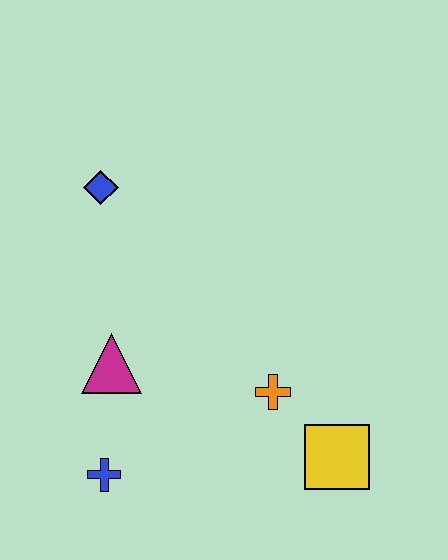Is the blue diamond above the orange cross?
Yes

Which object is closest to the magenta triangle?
The blue cross is closest to the magenta triangle.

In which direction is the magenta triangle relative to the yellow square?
The magenta triangle is to the left of the yellow square.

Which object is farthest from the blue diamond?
The yellow square is farthest from the blue diamond.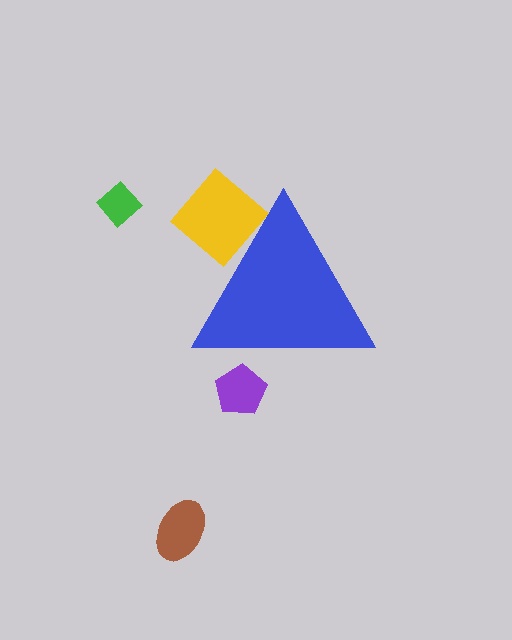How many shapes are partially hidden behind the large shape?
2 shapes are partially hidden.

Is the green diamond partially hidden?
No, the green diamond is fully visible.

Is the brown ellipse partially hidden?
No, the brown ellipse is fully visible.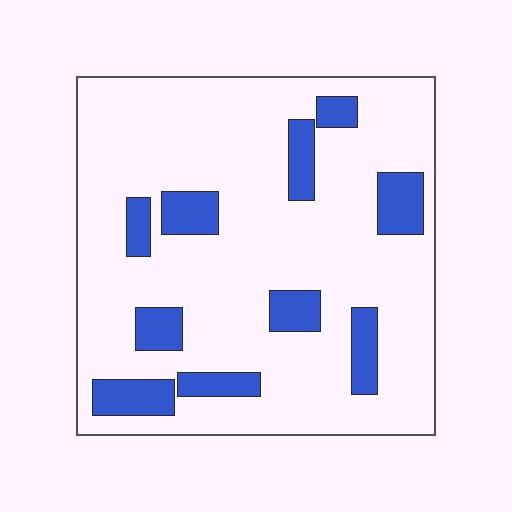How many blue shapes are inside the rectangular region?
10.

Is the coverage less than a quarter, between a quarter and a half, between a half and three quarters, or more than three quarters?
Less than a quarter.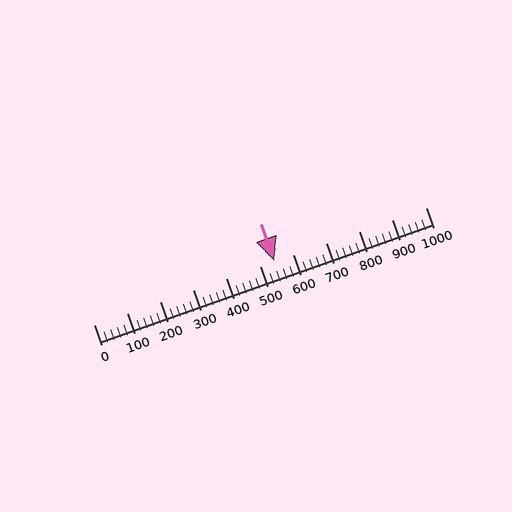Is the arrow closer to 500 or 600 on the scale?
The arrow is closer to 500.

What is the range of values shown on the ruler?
The ruler shows values from 0 to 1000.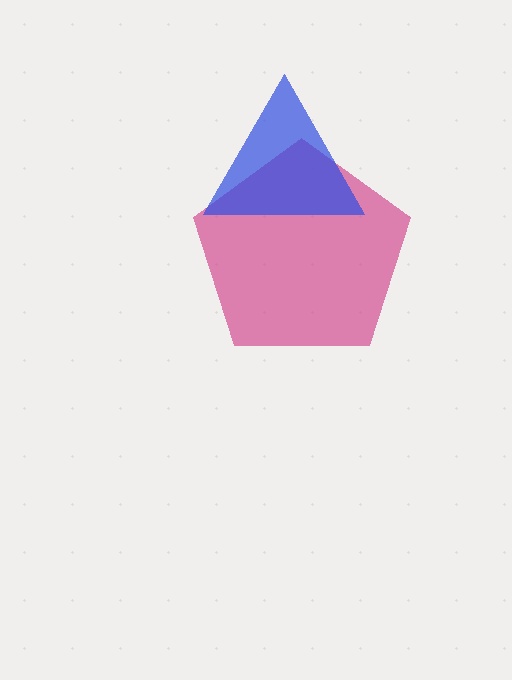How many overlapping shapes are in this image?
There are 2 overlapping shapes in the image.